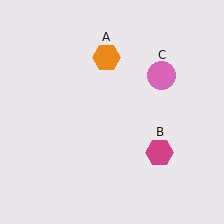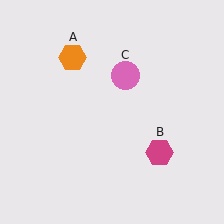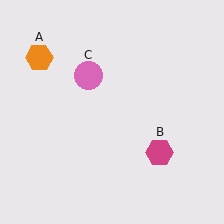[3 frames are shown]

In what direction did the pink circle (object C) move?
The pink circle (object C) moved left.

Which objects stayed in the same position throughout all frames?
Magenta hexagon (object B) remained stationary.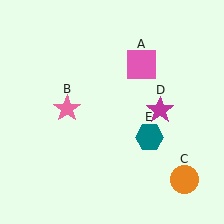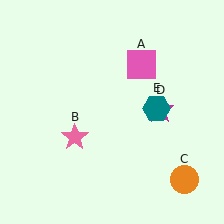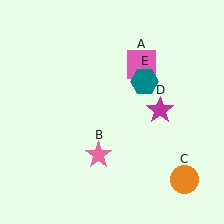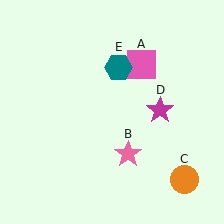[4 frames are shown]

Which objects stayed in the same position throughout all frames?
Pink square (object A) and orange circle (object C) and magenta star (object D) remained stationary.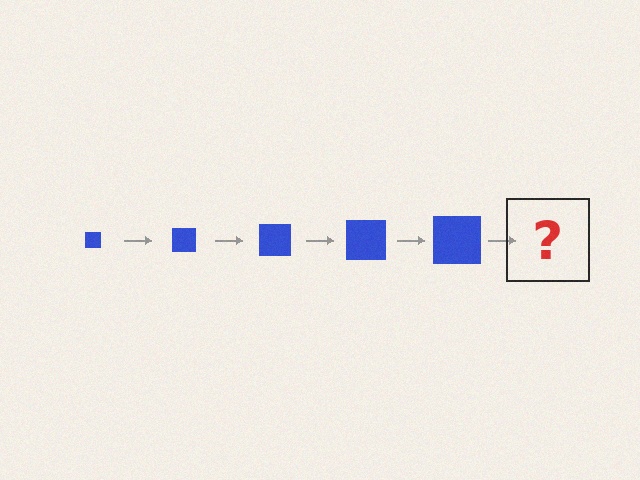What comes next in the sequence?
The next element should be a blue square, larger than the previous one.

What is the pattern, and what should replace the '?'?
The pattern is that the square gets progressively larger each step. The '?' should be a blue square, larger than the previous one.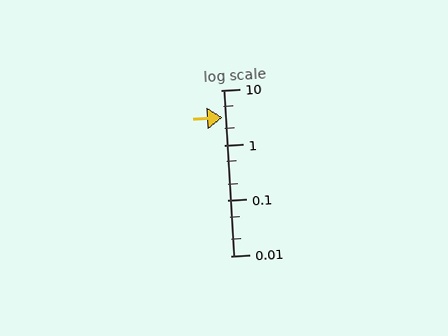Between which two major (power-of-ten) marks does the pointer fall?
The pointer is between 1 and 10.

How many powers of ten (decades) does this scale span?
The scale spans 3 decades, from 0.01 to 10.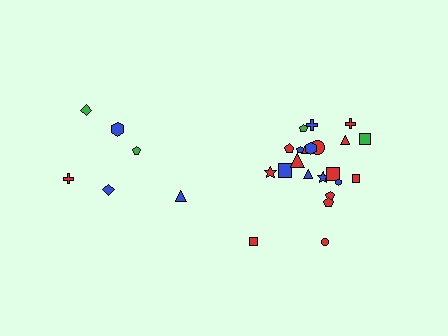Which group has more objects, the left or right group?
The right group.